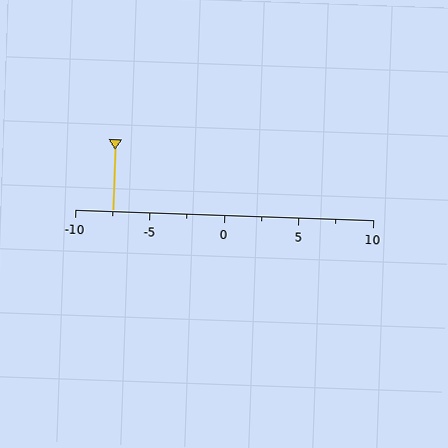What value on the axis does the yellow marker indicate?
The marker indicates approximately -7.5.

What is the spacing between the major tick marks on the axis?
The major ticks are spaced 5 apart.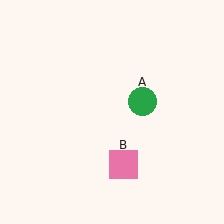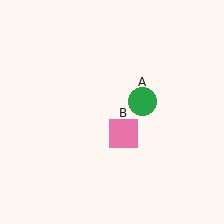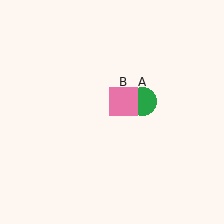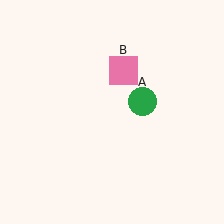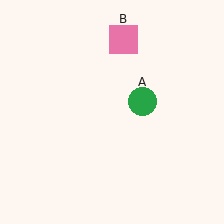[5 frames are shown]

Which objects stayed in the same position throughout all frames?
Green circle (object A) remained stationary.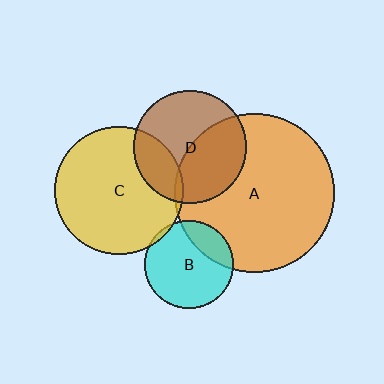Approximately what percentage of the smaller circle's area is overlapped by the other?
Approximately 5%.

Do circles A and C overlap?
Yes.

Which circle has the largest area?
Circle A (orange).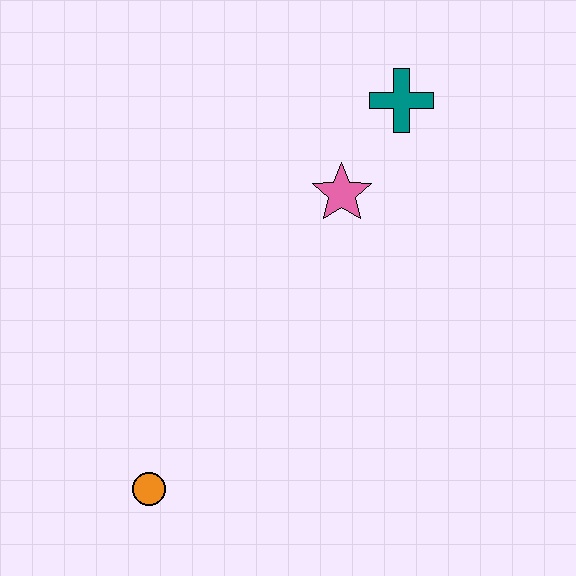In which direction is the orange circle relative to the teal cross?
The orange circle is below the teal cross.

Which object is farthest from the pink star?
The orange circle is farthest from the pink star.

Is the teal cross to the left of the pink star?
No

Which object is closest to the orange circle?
The pink star is closest to the orange circle.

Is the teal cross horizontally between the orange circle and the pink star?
No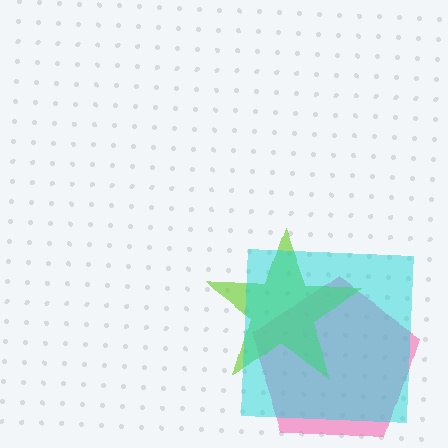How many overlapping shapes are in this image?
There are 3 overlapping shapes in the image.